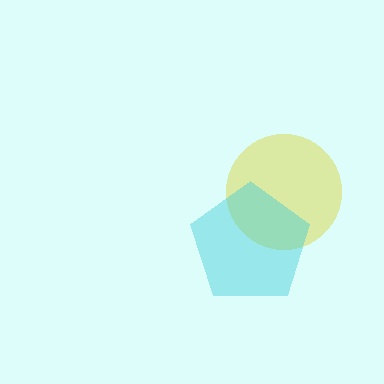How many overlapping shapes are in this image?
There are 2 overlapping shapes in the image.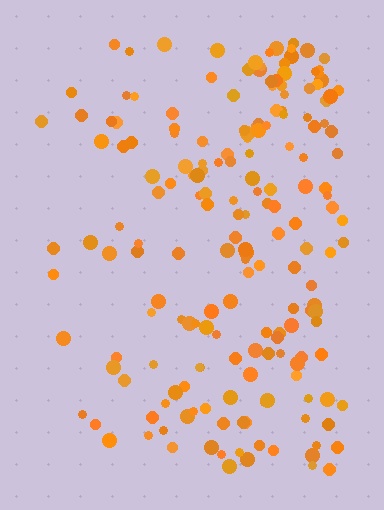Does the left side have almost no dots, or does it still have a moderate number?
Still a moderate number, just noticeably fewer than the right.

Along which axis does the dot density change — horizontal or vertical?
Horizontal.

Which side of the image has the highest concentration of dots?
The right.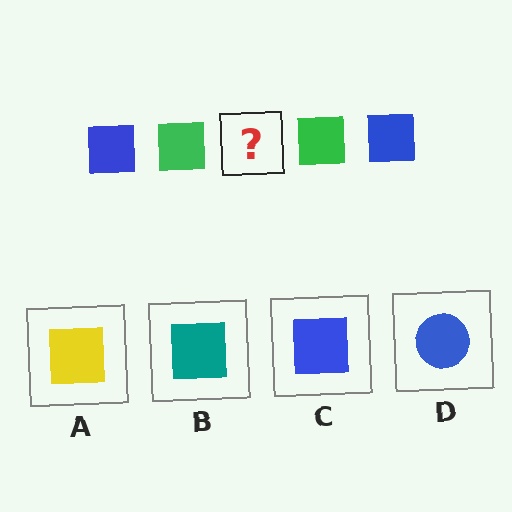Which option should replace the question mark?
Option C.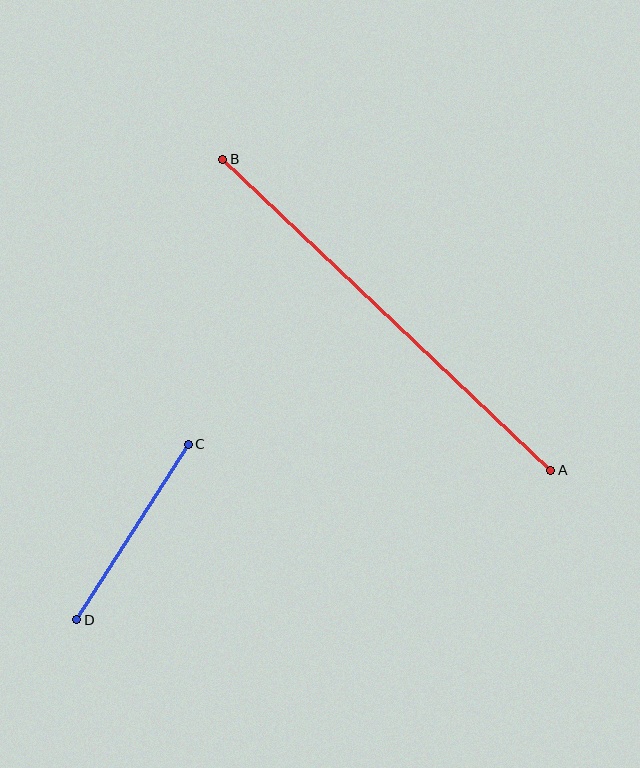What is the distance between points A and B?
The distance is approximately 452 pixels.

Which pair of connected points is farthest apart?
Points A and B are farthest apart.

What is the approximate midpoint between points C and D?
The midpoint is at approximately (132, 532) pixels.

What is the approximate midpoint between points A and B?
The midpoint is at approximately (387, 315) pixels.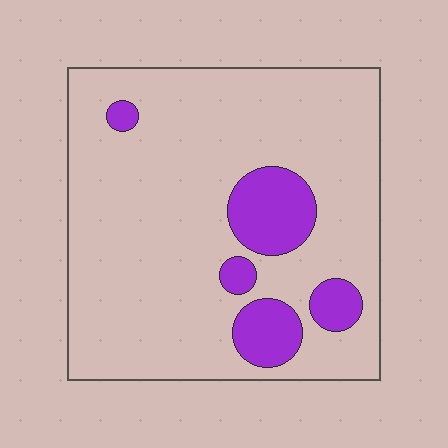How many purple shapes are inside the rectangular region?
5.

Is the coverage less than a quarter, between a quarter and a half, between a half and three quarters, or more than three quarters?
Less than a quarter.